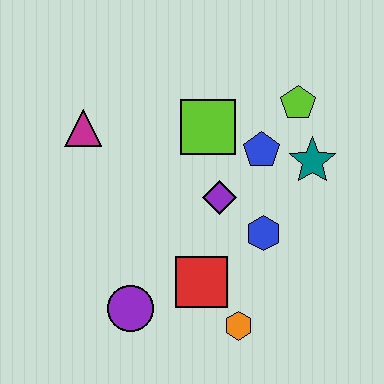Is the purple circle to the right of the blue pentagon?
No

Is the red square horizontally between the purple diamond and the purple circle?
Yes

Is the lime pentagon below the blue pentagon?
No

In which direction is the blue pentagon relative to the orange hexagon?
The blue pentagon is above the orange hexagon.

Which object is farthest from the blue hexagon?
The magenta triangle is farthest from the blue hexagon.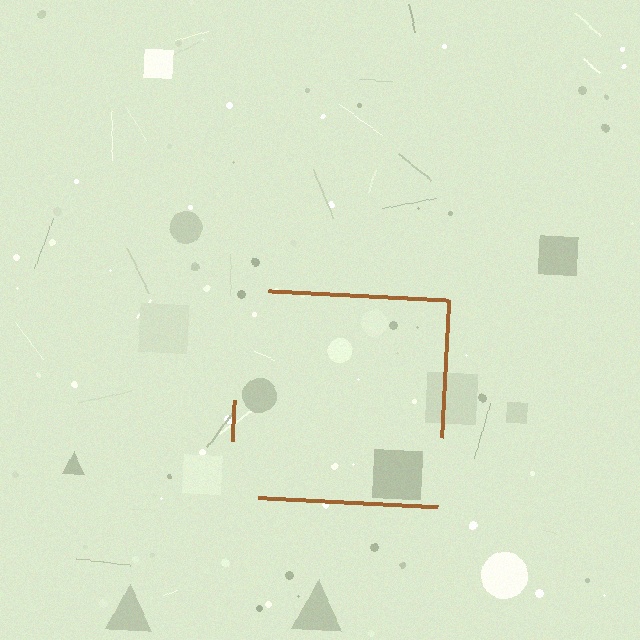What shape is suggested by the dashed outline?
The dashed outline suggests a square.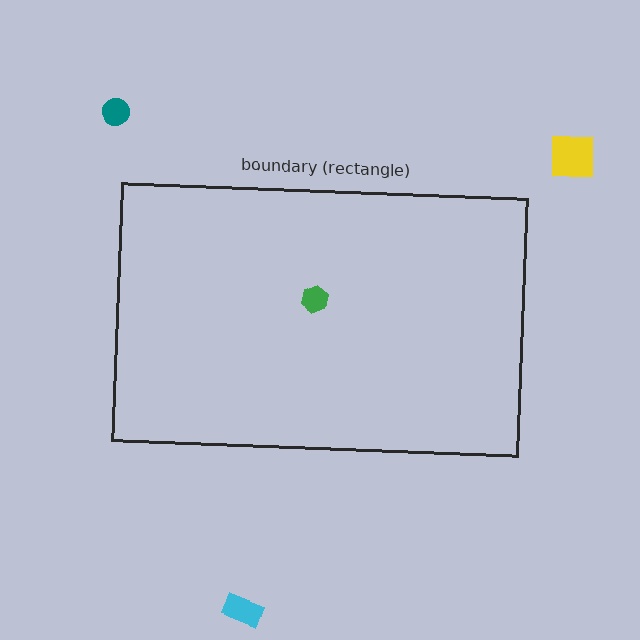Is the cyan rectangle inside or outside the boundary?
Outside.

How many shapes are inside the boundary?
1 inside, 3 outside.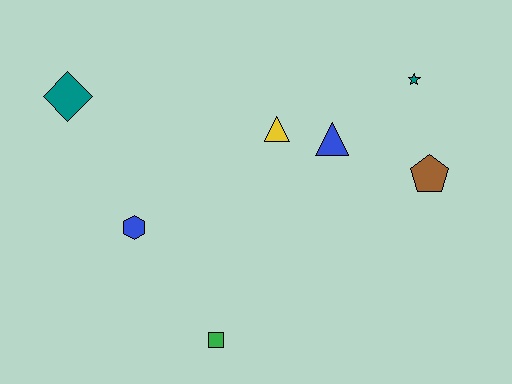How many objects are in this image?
There are 7 objects.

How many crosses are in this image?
There are no crosses.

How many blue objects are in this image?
There are 2 blue objects.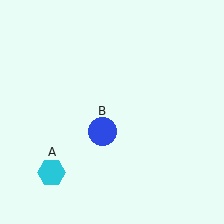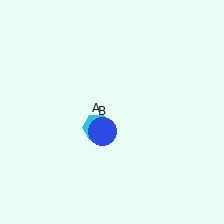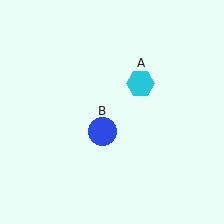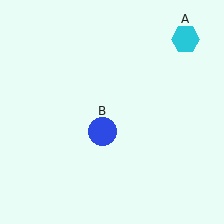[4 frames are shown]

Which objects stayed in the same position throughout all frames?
Blue circle (object B) remained stationary.